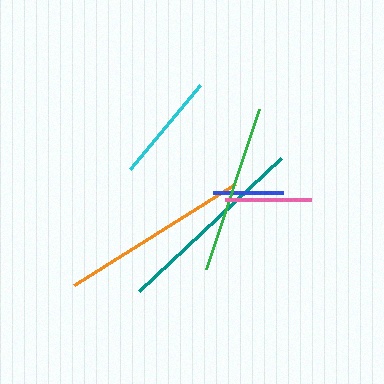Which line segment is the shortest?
The blue line is the shortest at approximately 70 pixels.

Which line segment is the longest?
The teal line is the longest at approximately 195 pixels.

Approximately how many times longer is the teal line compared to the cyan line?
The teal line is approximately 1.8 times the length of the cyan line.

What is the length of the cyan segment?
The cyan segment is approximately 109 pixels long.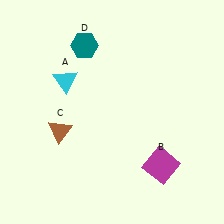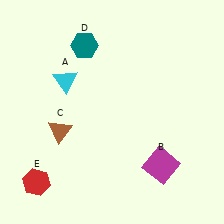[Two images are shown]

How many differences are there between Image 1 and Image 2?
There is 1 difference between the two images.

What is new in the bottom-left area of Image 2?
A red hexagon (E) was added in the bottom-left area of Image 2.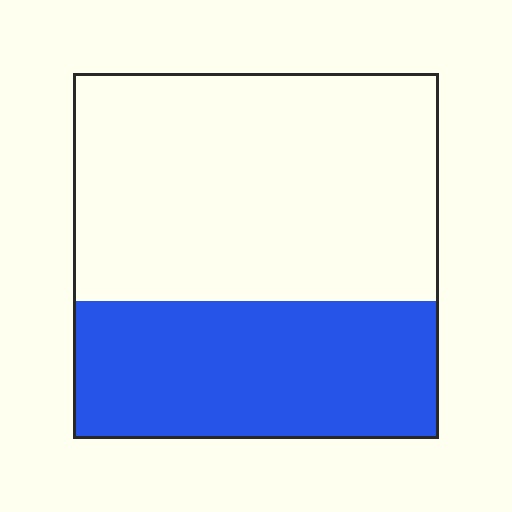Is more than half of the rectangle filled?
No.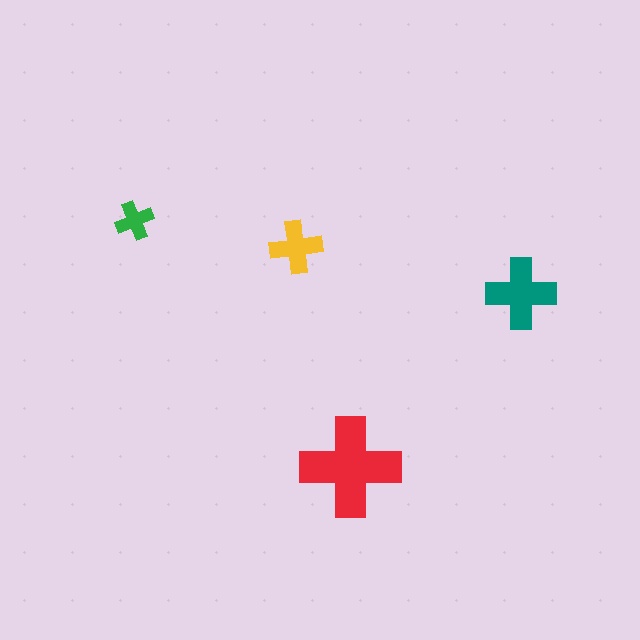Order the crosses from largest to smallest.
the red one, the teal one, the yellow one, the green one.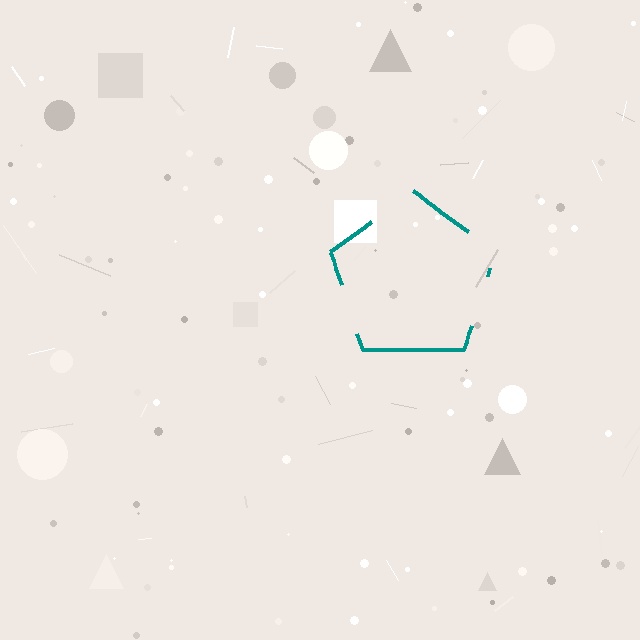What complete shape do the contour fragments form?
The contour fragments form a pentagon.